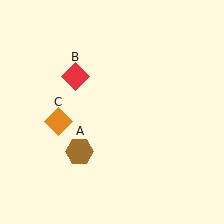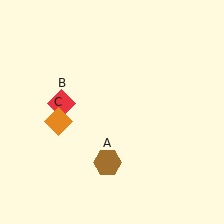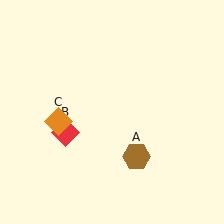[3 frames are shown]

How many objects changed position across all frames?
2 objects changed position: brown hexagon (object A), red diamond (object B).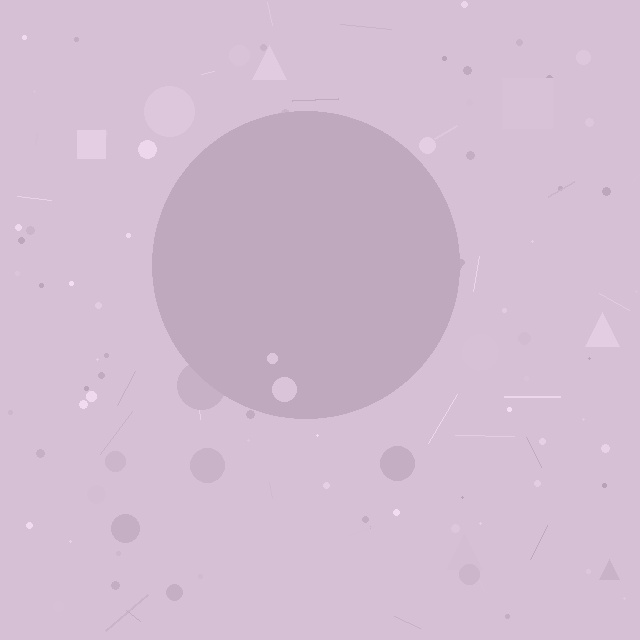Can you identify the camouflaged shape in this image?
The camouflaged shape is a circle.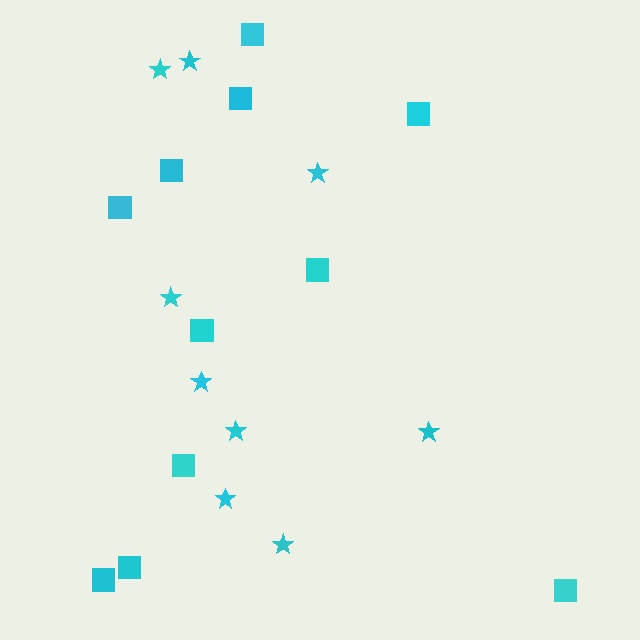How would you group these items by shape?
There are 2 groups: one group of squares (11) and one group of stars (9).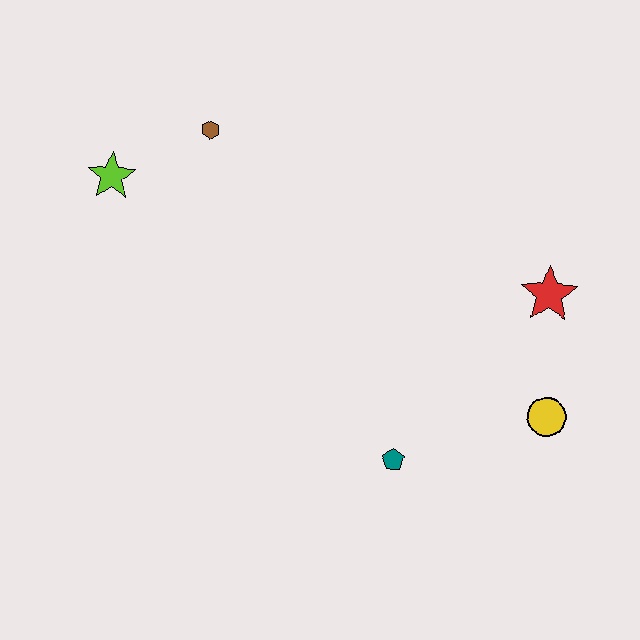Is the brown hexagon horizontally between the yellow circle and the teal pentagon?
No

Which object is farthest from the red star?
The lime star is farthest from the red star.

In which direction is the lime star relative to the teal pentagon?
The lime star is to the left of the teal pentagon.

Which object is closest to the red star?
The yellow circle is closest to the red star.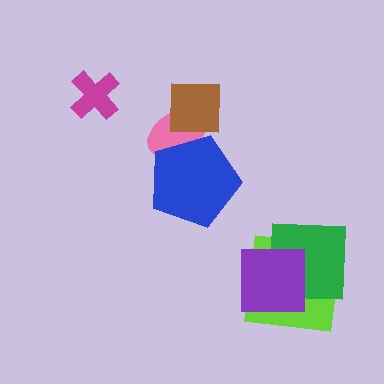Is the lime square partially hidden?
Yes, it is partially covered by another shape.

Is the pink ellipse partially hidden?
Yes, it is partially covered by another shape.